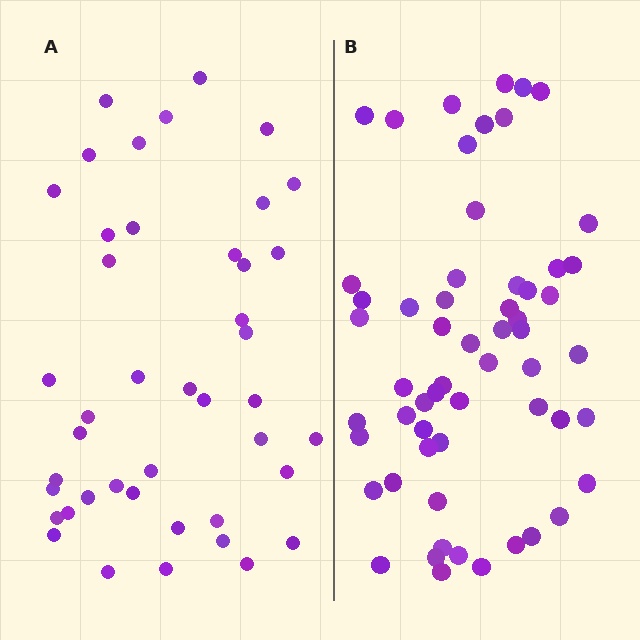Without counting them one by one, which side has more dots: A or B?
Region B (the right region) has more dots.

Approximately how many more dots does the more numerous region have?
Region B has approximately 15 more dots than region A.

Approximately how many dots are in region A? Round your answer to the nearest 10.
About 40 dots. (The exact count is 43, which rounds to 40.)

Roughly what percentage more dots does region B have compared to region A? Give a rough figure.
About 35% more.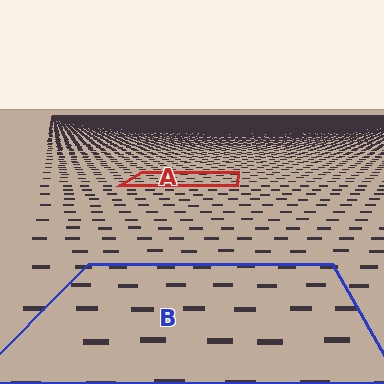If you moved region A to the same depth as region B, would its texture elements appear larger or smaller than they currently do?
They would appear larger. At a closer depth, the same texture elements are projected at a bigger on-screen size.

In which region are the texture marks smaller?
The texture marks are smaller in region A, because it is farther away.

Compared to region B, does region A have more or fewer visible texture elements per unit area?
Region A has more texture elements per unit area — they are packed more densely because it is farther away.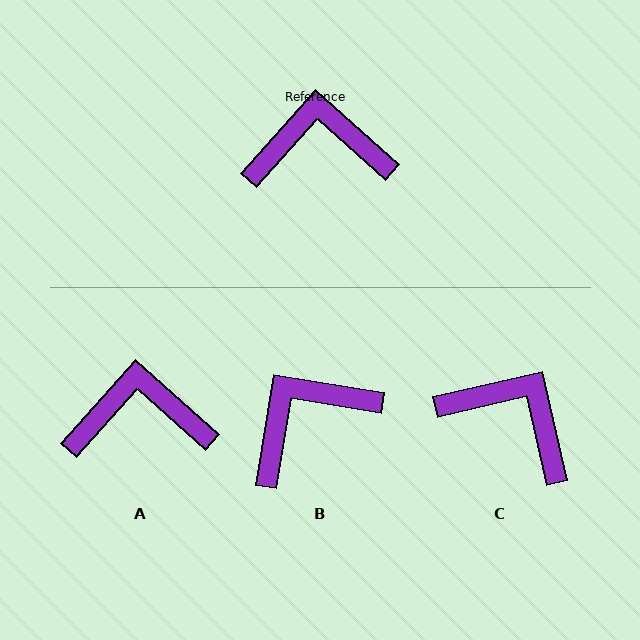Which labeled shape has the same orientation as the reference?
A.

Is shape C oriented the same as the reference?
No, it is off by about 35 degrees.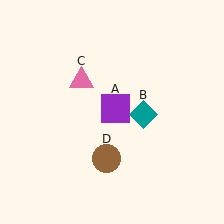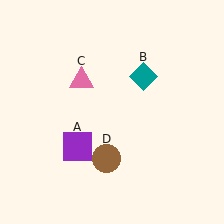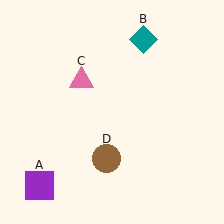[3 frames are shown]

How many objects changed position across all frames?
2 objects changed position: purple square (object A), teal diamond (object B).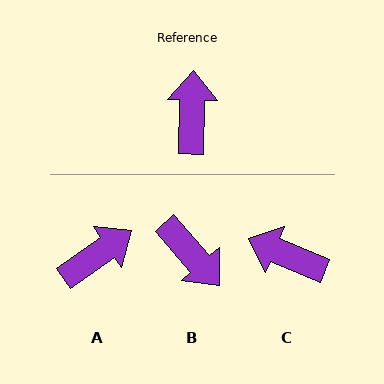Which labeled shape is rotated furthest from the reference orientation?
B, about 137 degrees away.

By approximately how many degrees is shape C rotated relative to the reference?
Approximately 69 degrees counter-clockwise.